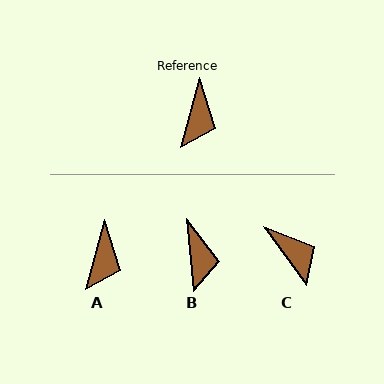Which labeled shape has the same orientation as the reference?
A.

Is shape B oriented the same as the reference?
No, it is off by about 21 degrees.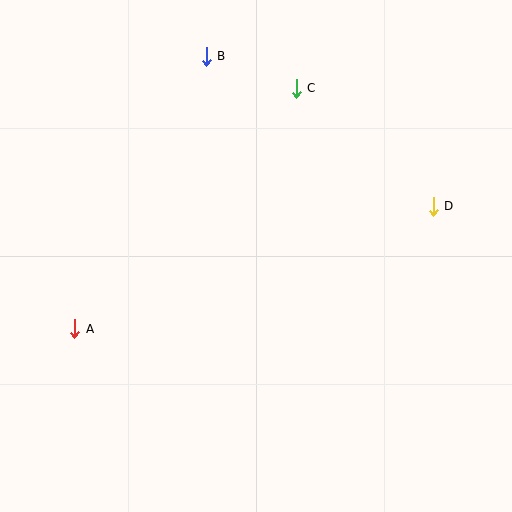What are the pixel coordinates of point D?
Point D is at (433, 206).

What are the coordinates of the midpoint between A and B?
The midpoint between A and B is at (141, 193).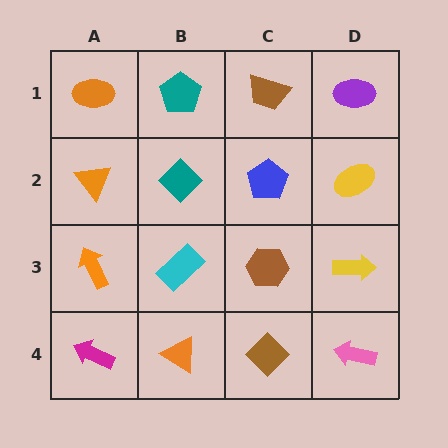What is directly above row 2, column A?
An orange ellipse.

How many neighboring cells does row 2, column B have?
4.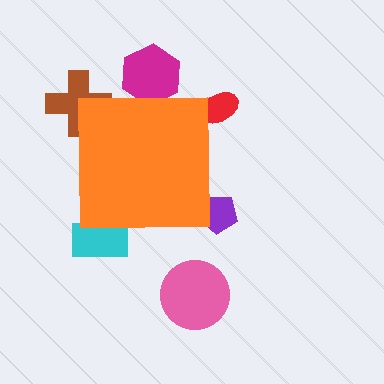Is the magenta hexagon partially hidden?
Yes, the magenta hexagon is partially hidden behind the orange square.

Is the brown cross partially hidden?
Yes, the brown cross is partially hidden behind the orange square.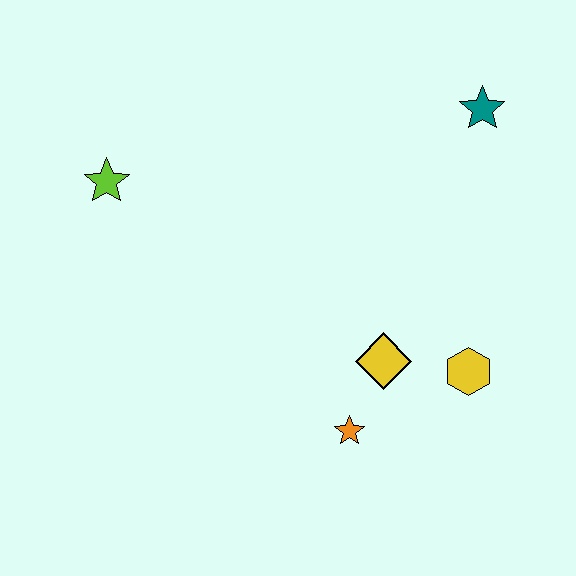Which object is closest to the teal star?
The yellow hexagon is closest to the teal star.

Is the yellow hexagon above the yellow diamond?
No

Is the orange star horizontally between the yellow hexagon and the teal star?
No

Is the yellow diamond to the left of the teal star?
Yes